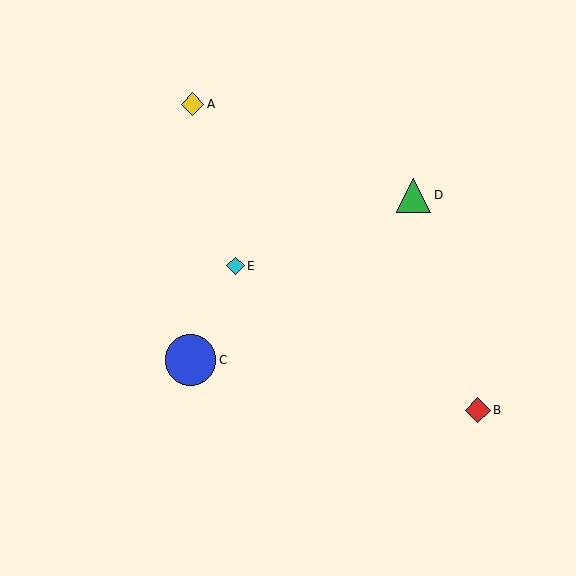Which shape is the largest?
The blue circle (labeled C) is the largest.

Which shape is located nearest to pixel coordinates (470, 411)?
The red diamond (labeled B) at (478, 410) is nearest to that location.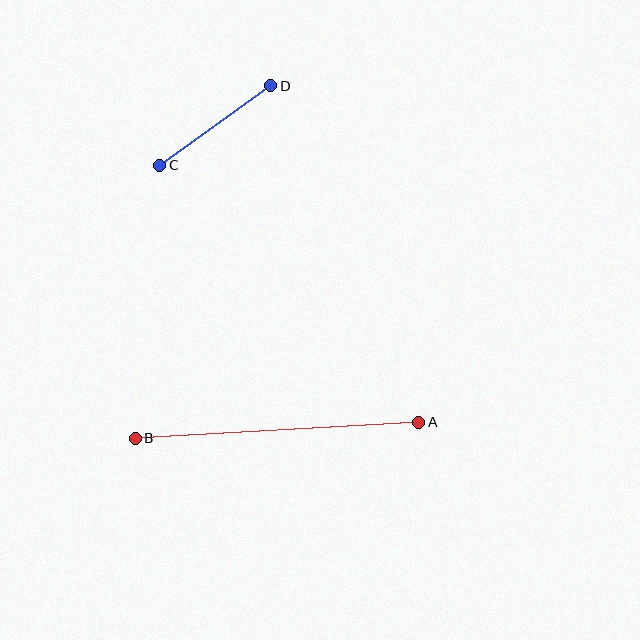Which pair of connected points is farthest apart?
Points A and B are farthest apart.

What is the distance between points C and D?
The distance is approximately 137 pixels.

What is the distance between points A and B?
The distance is approximately 284 pixels.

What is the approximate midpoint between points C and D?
The midpoint is at approximately (215, 125) pixels.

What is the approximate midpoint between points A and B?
The midpoint is at approximately (277, 430) pixels.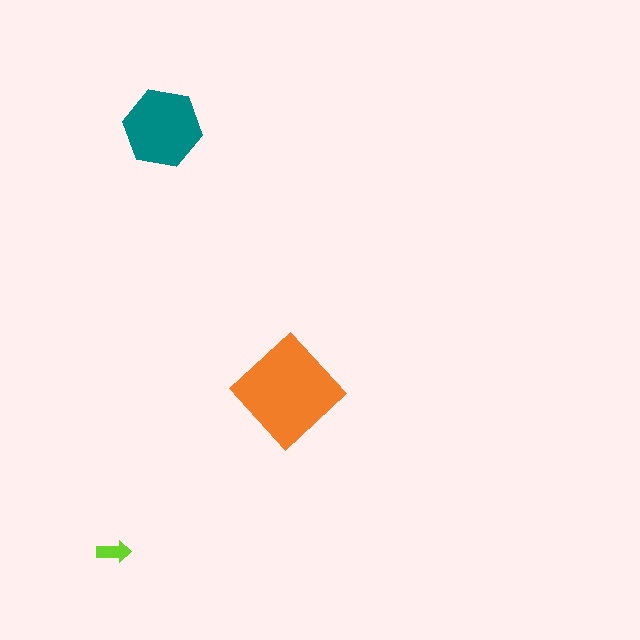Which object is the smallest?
The lime arrow.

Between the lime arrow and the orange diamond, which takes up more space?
The orange diamond.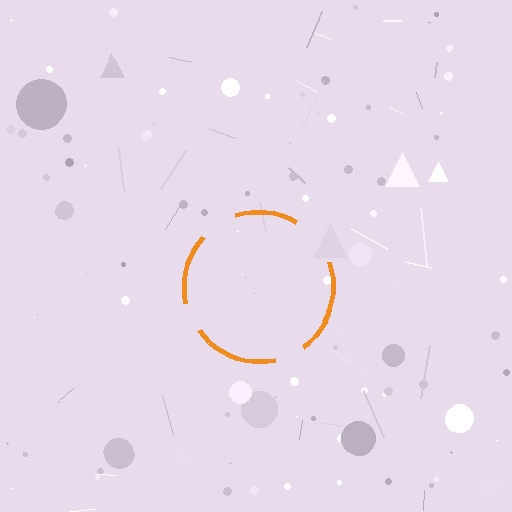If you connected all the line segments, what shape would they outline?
They would outline a circle.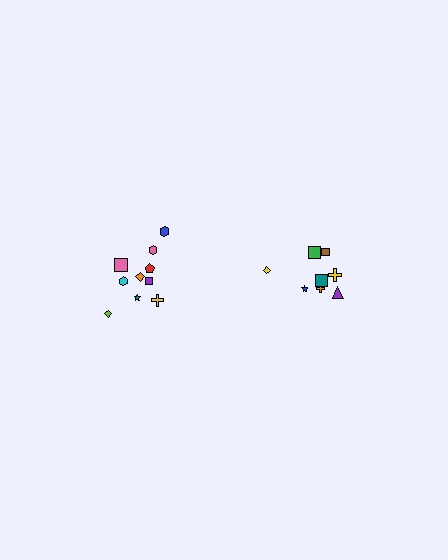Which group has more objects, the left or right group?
The left group.